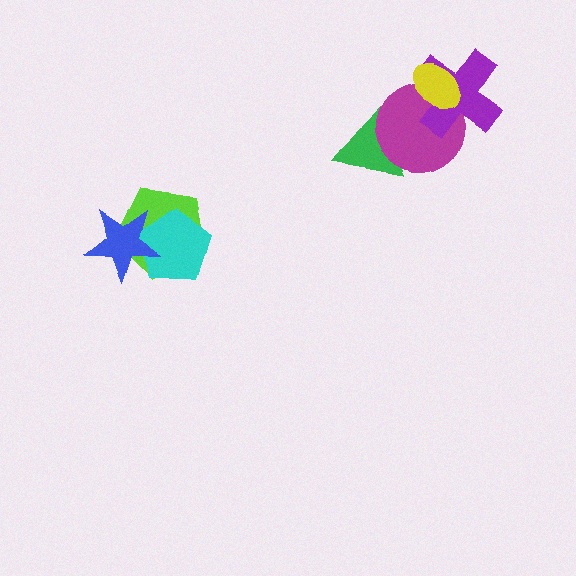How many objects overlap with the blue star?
2 objects overlap with the blue star.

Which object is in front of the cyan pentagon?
The blue star is in front of the cyan pentagon.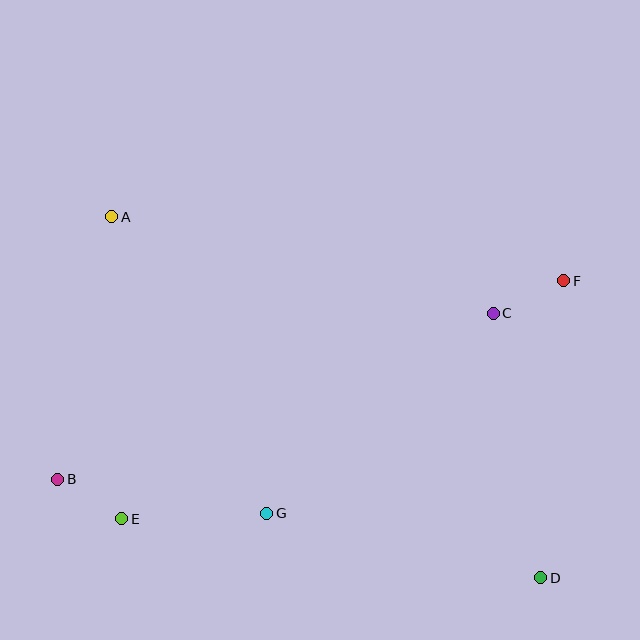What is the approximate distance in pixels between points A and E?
The distance between A and E is approximately 302 pixels.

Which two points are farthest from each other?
Points A and D are farthest from each other.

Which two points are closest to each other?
Points B and E are closest to each other.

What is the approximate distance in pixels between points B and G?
The distance between B and G is approximately 212 pixels.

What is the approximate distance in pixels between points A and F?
The distance between A and F is approximately 457 pixels.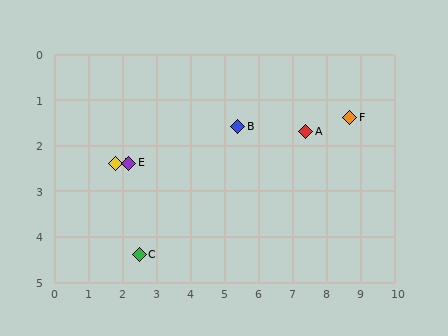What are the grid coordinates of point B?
Point B is at approximately (5.4, 1.6).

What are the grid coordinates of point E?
Point E is at approximately (2.2, 2.4).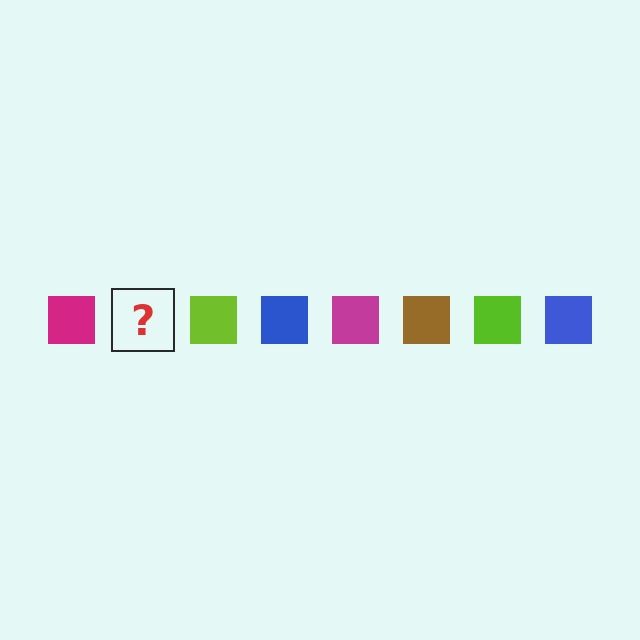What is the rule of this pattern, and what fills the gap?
The rule is that the pattern cycles through magenta, brown, lime, blue squares. The gap should be filled with a brown square.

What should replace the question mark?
The question mark should be replaced with a brown square.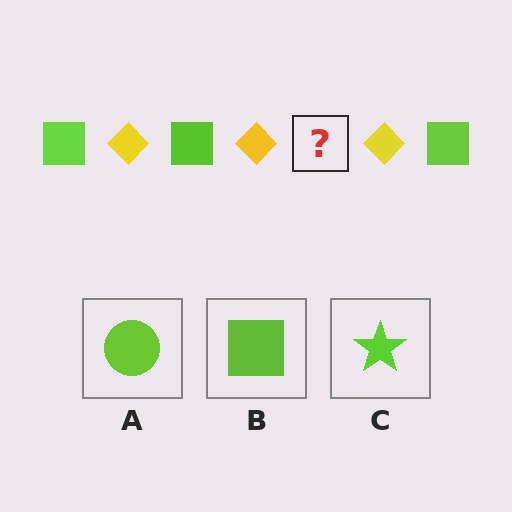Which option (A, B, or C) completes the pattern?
B.